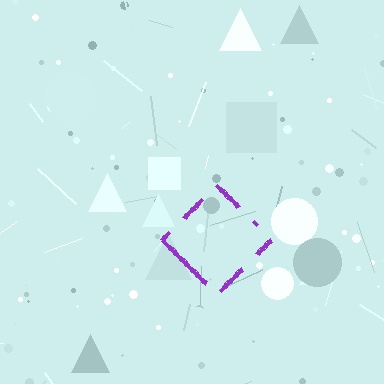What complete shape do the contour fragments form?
The contour fragments form a diamond.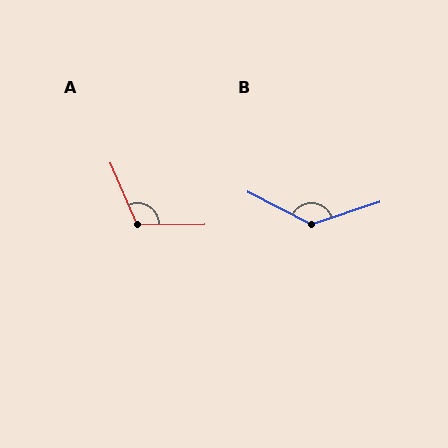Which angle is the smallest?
A, at approximately 113 degrees.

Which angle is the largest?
B, at approximately 135 degrees.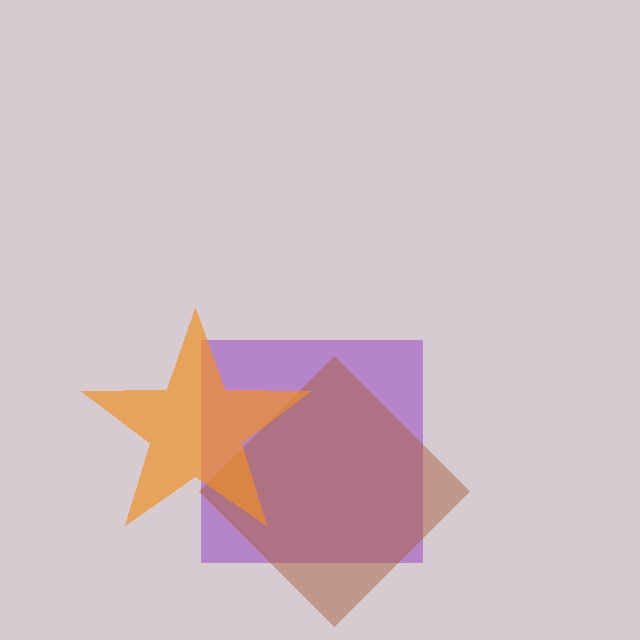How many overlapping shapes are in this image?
There are 3 overlapping shapes in the image.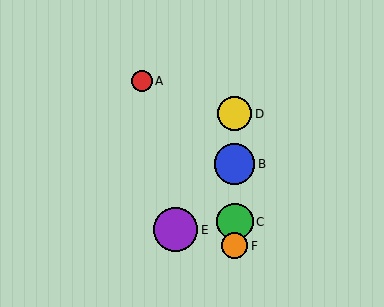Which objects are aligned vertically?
Objects B, C, D, F are aligned vertically.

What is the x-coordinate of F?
Object F is at x≈235.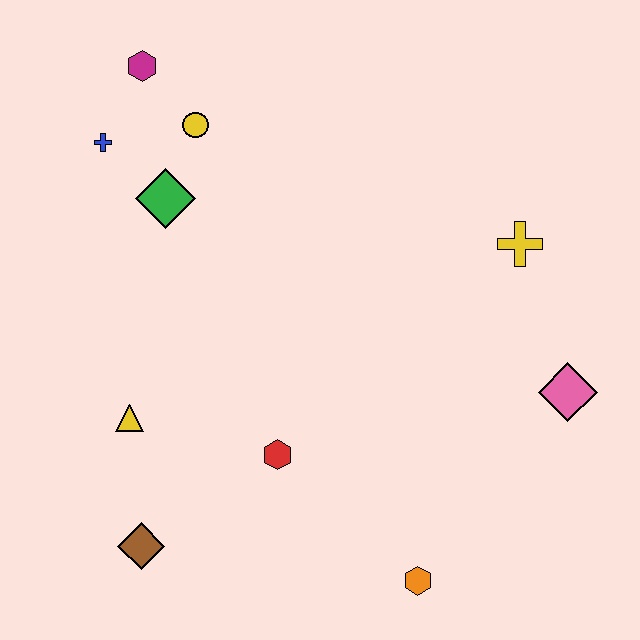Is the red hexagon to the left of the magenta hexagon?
No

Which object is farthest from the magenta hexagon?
The orange hexagon is farthest from the magenta hexagon.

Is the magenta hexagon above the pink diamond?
Yes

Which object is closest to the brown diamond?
The yellow triangle is closest to the brown diamond.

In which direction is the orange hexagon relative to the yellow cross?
The orange hexagon is below the yellow cross.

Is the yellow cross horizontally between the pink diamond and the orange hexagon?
Yes